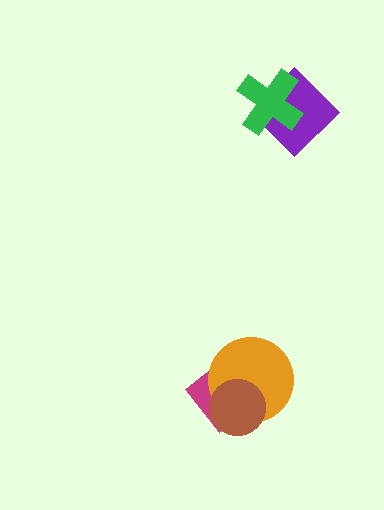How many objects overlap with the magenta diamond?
2 objects overlap with the magenta diamond.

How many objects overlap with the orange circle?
2 objects overlap with the orange circle.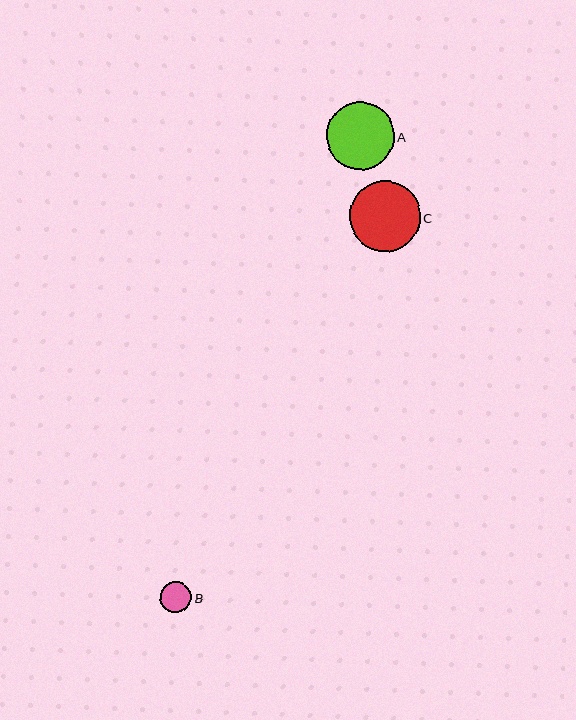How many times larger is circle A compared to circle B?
Circle A is approximately 2.2 times the size of circle B.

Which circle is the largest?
Circle C is the largest with a size of approximately 70 pixels.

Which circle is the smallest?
Circle B is the smallest with a size of approximately 31 pixels.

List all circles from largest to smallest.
From largest to smallest: C, A, B.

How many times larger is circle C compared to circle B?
Circle C is approximately 2.3 times the size of circle B.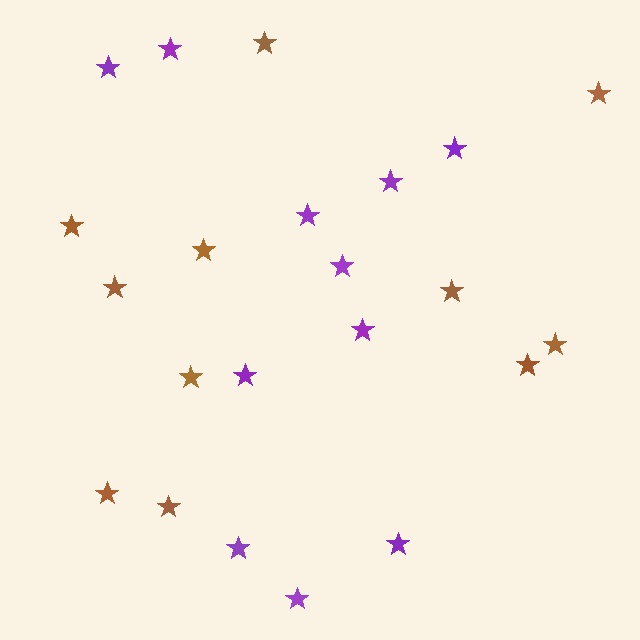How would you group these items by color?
There are 2 groups: one group of purple stars (11) and one group of brown stars (11).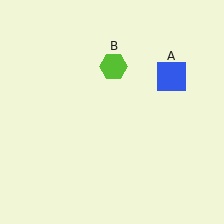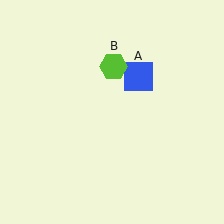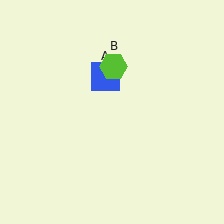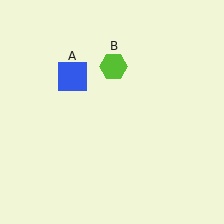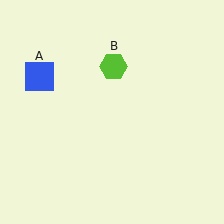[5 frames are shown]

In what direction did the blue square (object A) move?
The blue square (object A) moved left.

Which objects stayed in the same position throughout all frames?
Lime hexagon (object B) remained stationary.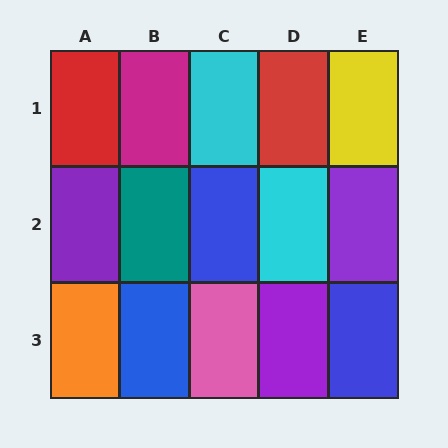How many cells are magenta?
1 cell is magenta.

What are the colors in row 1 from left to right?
Red, magenta, cyan, red, yellow.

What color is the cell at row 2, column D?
Cyan.